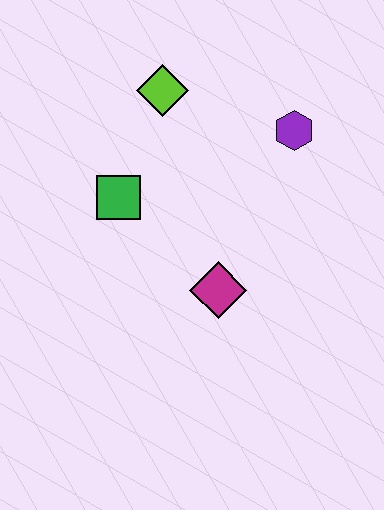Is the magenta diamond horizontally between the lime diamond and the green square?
No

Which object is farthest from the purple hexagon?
The green square is farthest from the purple hexagon.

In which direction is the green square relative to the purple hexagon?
The green square is to the left of the purple hexagon.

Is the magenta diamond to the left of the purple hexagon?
Yes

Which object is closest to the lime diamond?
The green square is closest to the lime diamond.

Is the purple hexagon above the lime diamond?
No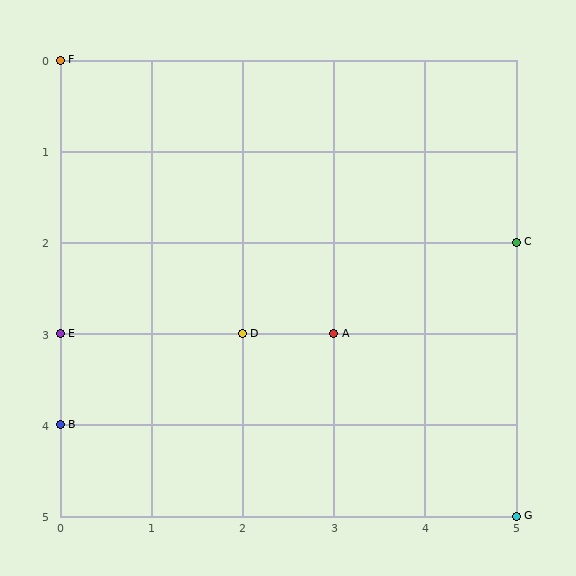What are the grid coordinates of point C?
Point C is at grid coordinates (5, 2).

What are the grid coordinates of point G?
Point G is at grid coordinates (5, 5).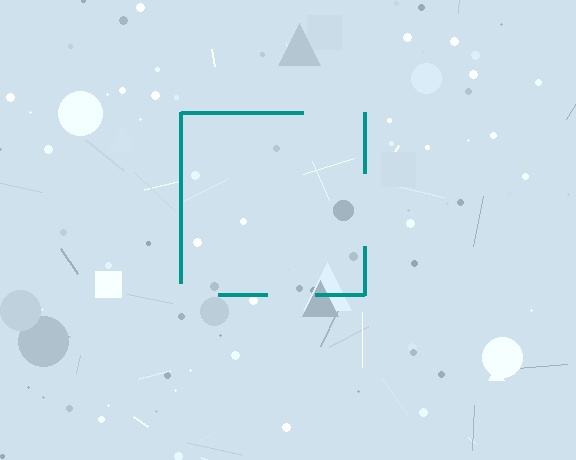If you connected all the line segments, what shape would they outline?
They would outline a square.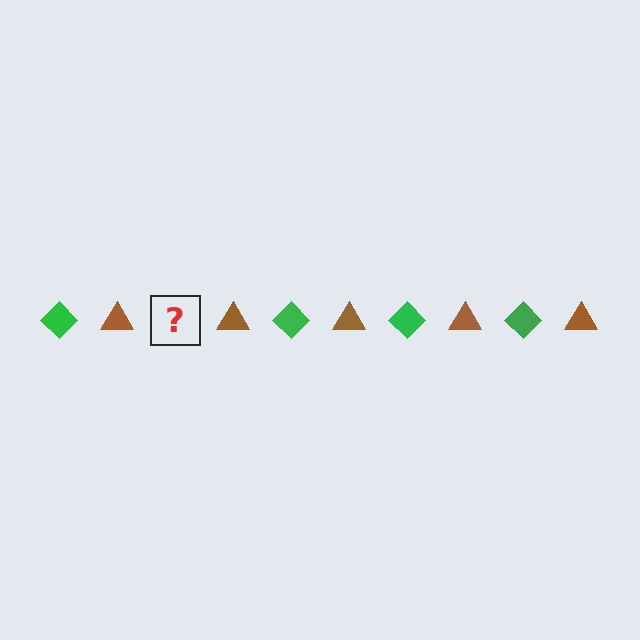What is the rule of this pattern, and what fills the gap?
The rule is that the pattern alternates between green diamond and brown triangle. The gap should be filled with a green diamond.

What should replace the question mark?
The question mark should be replaced with a green diamond.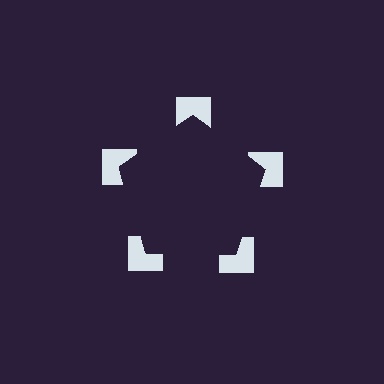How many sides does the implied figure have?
5 sides.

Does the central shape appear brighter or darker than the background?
It typically appears slightly darker than the background, even though no actual brightness change is drawn.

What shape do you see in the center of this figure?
An illusory pentagon — its edges are inferred from the aligned wedge cuts in the notched squares, not physically drawn.